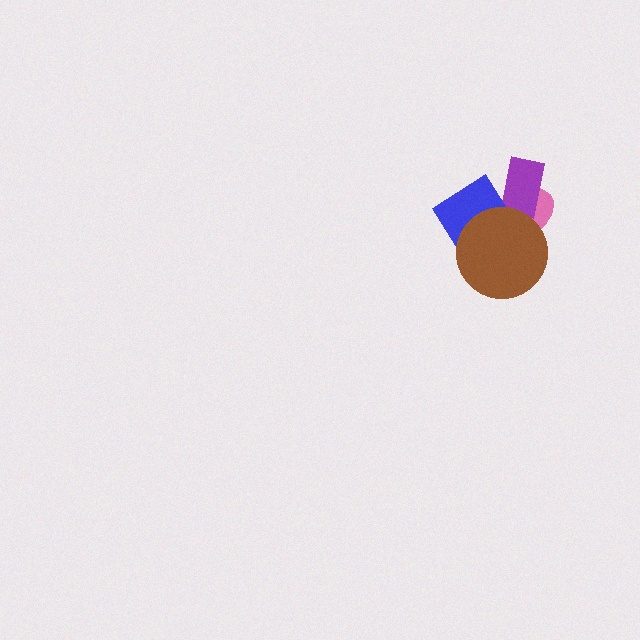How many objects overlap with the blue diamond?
3 objects overlap with the blue diamond.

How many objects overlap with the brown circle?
2 objects overlap with the brown circle.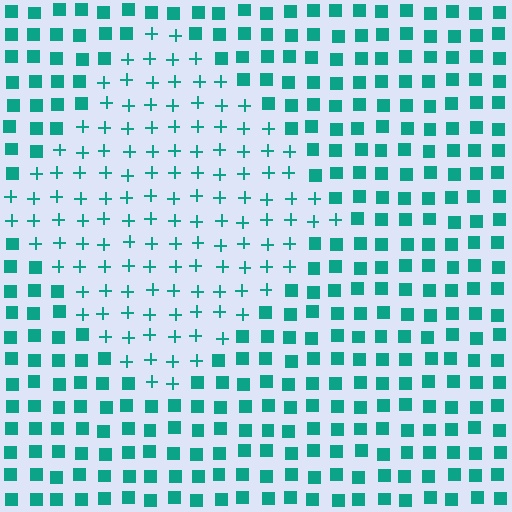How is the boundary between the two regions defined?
The boundary is defined by a change in element shape: plus signs inside vs. squares outside. All elements share the same color and spacing.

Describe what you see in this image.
The image is filled with small teal elements arranged in a uniform grid. A diamond-shaped region contains plus signs, while the surrounding area contains squares. The boundary is defined purely by the change in element shape.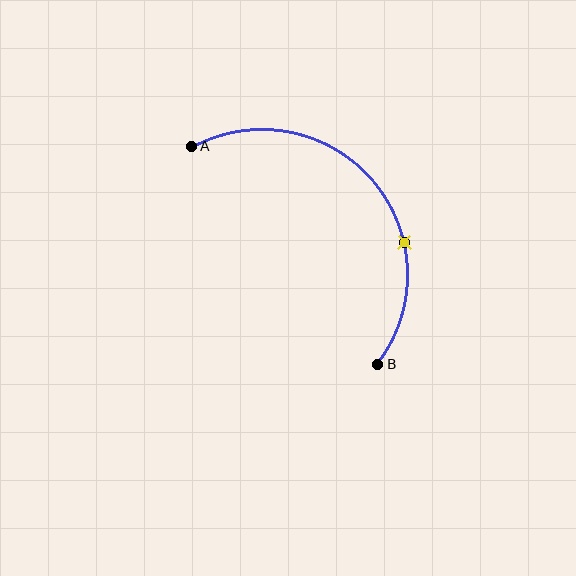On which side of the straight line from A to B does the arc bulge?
The arc bulges above and to the right of the straight line connecting A and B.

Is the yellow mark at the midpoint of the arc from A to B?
No. The yellow mark lies on the arc but is closer to endpoint B. The arc midpoint would be at the point on the curve equidistant along the arc from both A and B.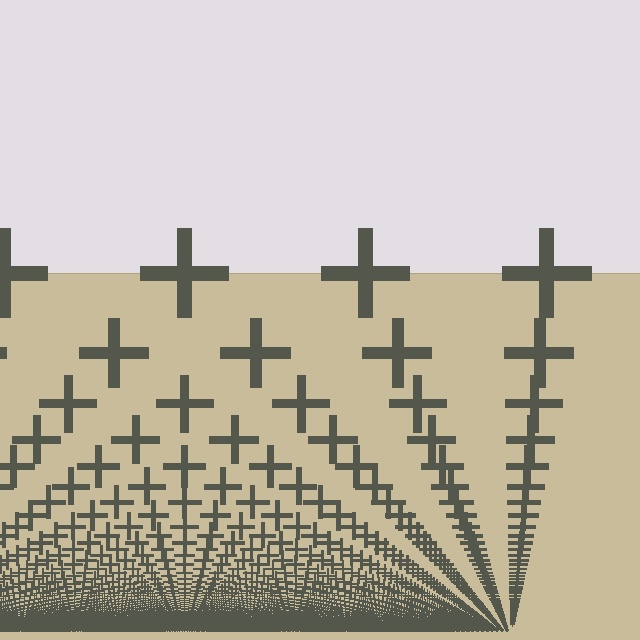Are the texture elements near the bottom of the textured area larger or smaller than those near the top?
Smaller. The gradient is inverted — elements near the bottom are smaller and denser.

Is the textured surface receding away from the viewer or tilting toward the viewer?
The surface appears to tilt toward the viewer. Texture elements get larger and sparser toward the top.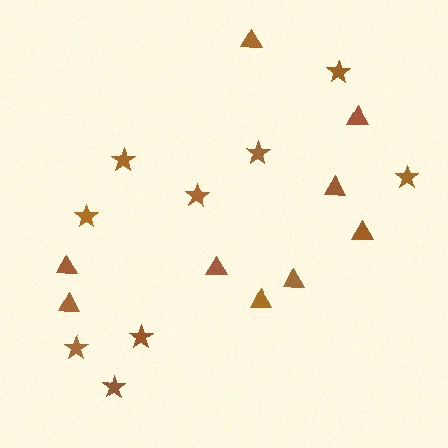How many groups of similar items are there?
There are 2 groups: one group of stars (9) and one group of triangles (9).